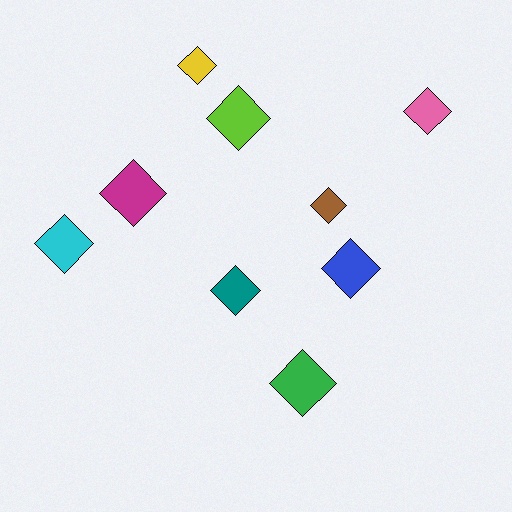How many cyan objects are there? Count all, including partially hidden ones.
There is 1 cyan object.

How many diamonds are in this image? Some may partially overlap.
There are 9 diamonds.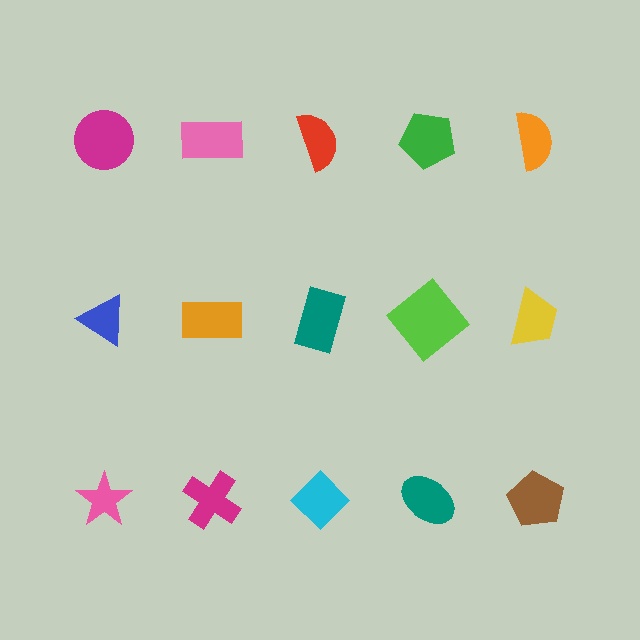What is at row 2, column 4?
A lime diamond.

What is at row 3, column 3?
A cyan diamond.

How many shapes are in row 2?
5 shapes.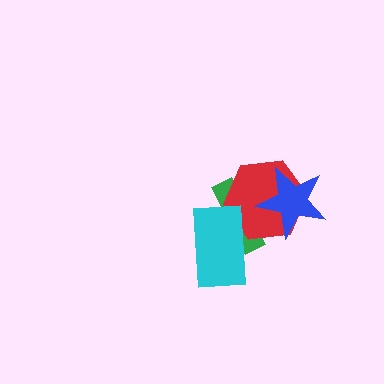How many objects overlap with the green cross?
3 objects overlap with the green cross.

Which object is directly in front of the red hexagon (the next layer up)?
The cyan rectangle is directly in front of the red hexagon.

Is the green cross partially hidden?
Yes, it is partially covered by another shape.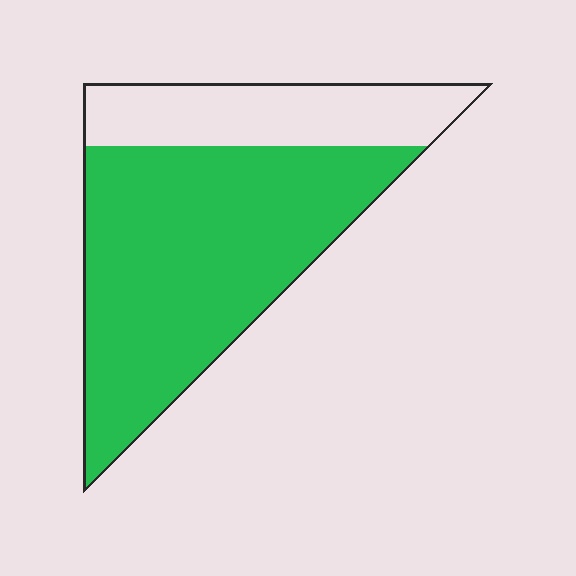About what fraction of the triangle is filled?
About three quarters (3/4).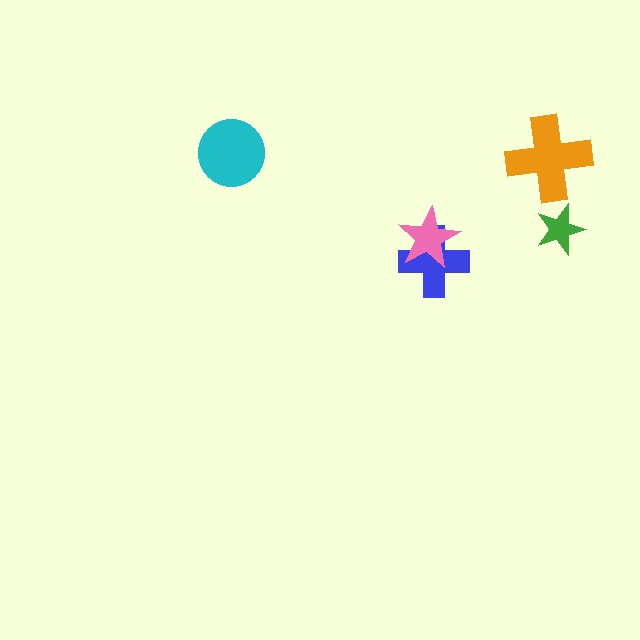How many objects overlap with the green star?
0 objects overlap with the green star.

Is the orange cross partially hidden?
No, no other shape covers it.